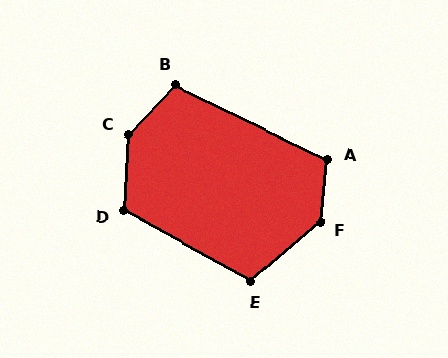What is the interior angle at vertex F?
Approximately 137 degrees (obtuse).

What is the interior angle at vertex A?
Approximately 109 degrees (obtuse).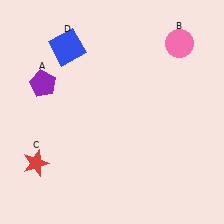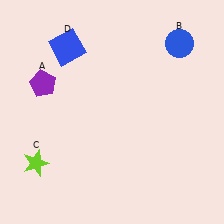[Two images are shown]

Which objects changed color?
B changed from pink to blue. C changed from red to lime.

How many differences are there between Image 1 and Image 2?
There are 2 differences between the two images.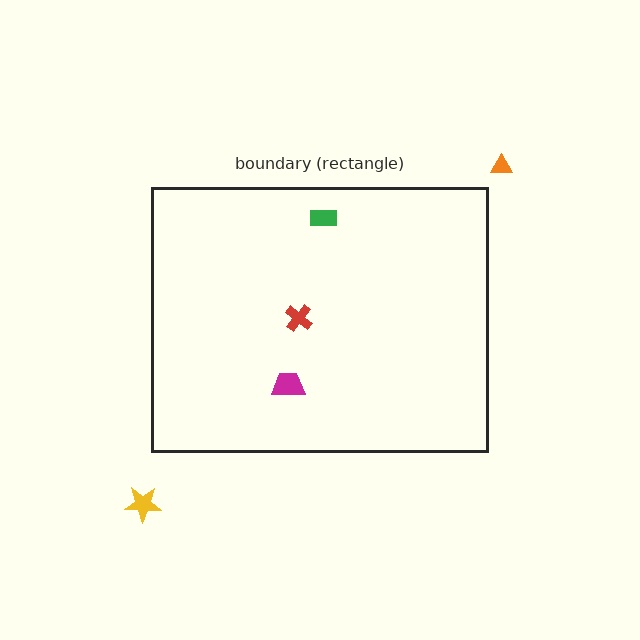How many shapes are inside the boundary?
3 inside, 2 outside.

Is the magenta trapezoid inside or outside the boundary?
Inside.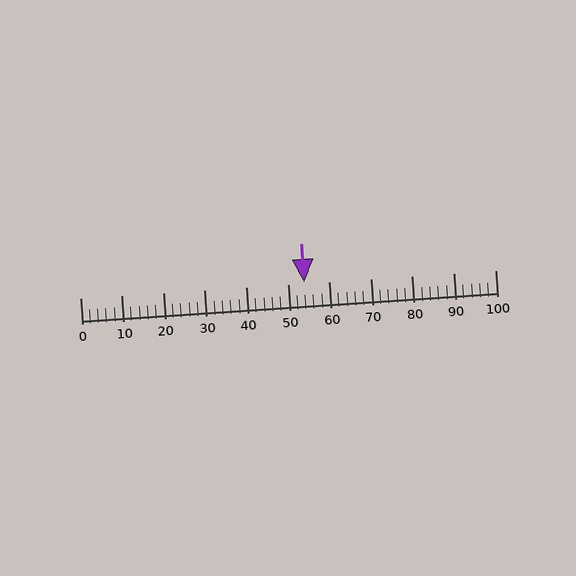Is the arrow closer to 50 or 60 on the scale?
The arrow is closer to 50.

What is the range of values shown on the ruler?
The ruler shows values from 0 to 100.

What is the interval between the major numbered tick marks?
The major tick marks are spaced 10 units apart.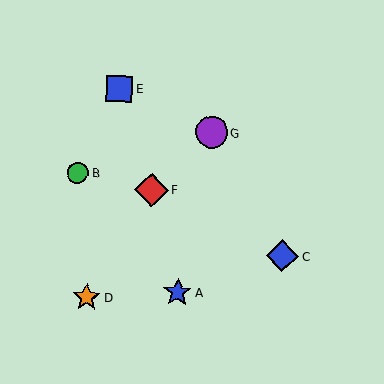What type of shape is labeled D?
Shape D is an orange star.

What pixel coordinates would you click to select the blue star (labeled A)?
Click at (178, 292) to select the blue star A.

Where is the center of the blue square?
The center of the blue square is at (119, 89).